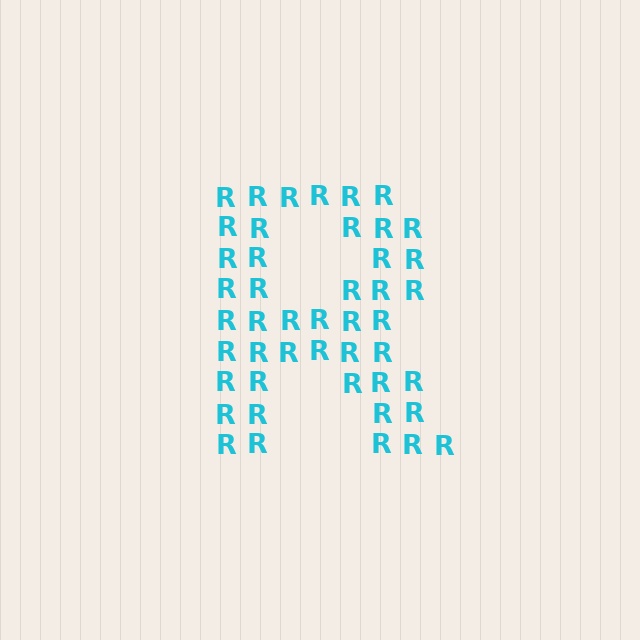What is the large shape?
The large shape is the letter R.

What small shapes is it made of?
It is made of small letter R's.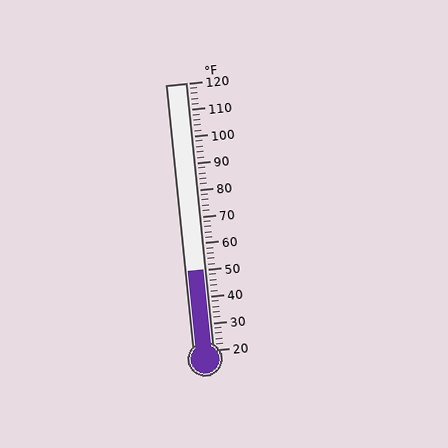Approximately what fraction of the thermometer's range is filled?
The thermometer is filled to approximately 30% of its range.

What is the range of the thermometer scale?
The thermometer scale ranges from 20°F to 120°F.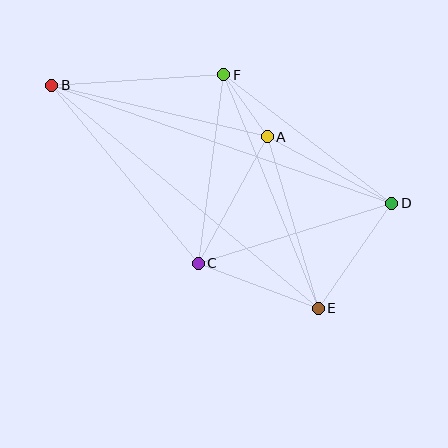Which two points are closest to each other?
Points A and F are closest to each other.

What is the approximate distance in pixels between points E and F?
The distance between E and F is approximately 252 pixels.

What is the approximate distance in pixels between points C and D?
The distance between C and D is approximately 202 pixels.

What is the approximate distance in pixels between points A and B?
The distance between A and B is approximately 221 pixels.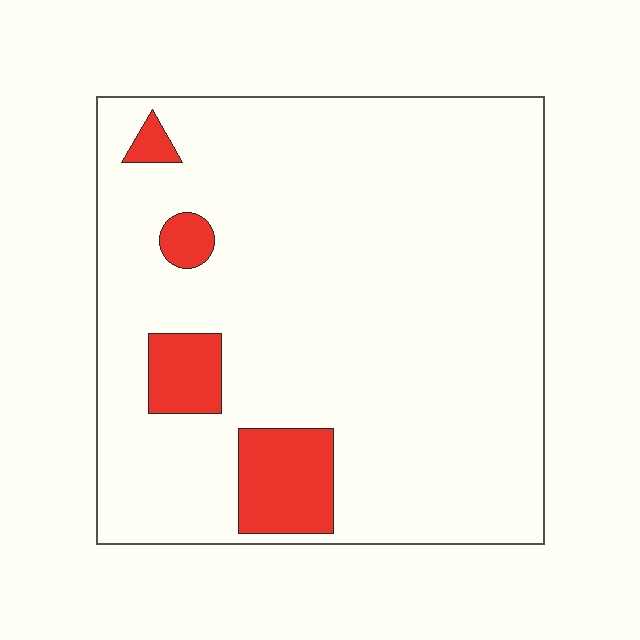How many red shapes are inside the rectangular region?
4.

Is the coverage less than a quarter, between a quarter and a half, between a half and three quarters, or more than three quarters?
Less than a quarter.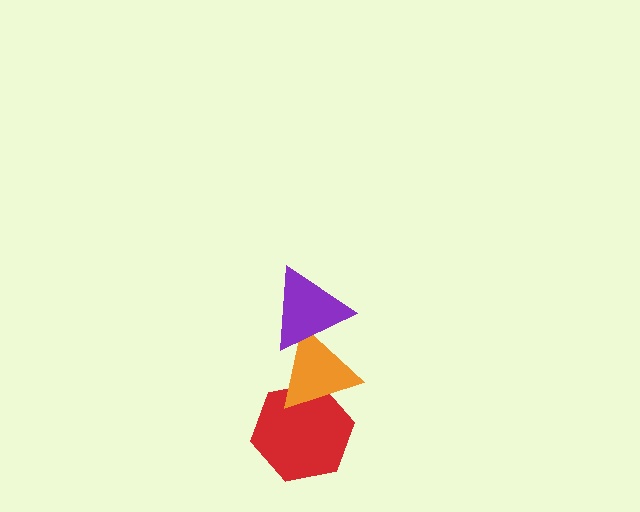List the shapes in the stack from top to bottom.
From top to bottom: the purple triangle, the orange triangle, the red hexagon.